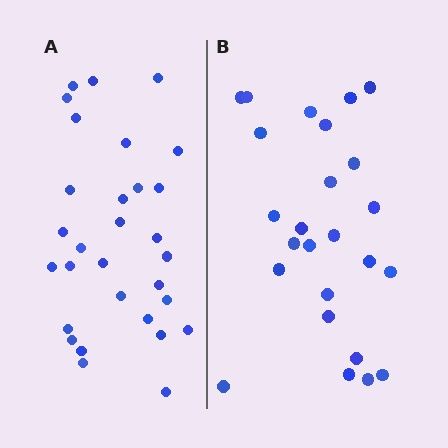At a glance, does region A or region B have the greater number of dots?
Region A (the left region) has more dots.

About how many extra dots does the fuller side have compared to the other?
Region A has about 5 more dots than region B.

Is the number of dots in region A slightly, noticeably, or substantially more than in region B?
Region A has only slightly more — the two regions are fairly close. The ratio is roughly 1.2 to 1.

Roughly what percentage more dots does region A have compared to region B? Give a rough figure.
About 20% more.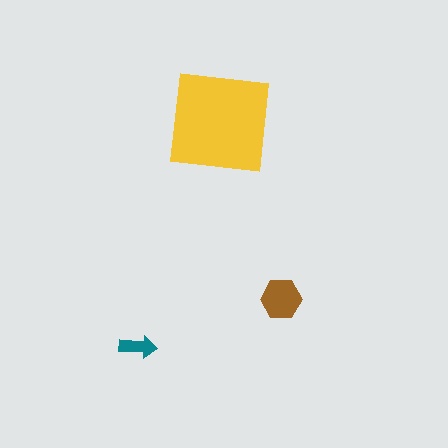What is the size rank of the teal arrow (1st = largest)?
3rd.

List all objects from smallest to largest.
The teal arrow, the brown hexagon, the yellow square.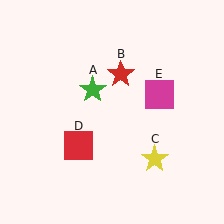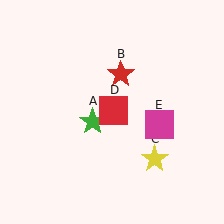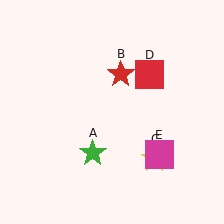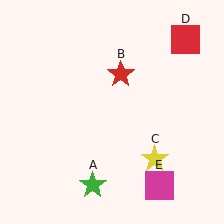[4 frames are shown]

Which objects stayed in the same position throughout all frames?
Red star (object B) and yellow star (object C) remained stationary.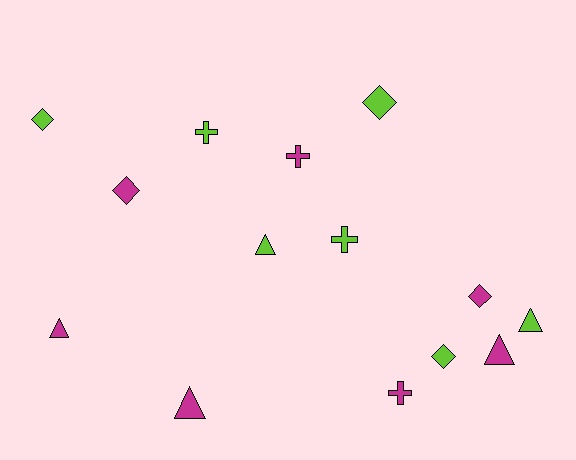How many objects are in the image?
There are 14 objects.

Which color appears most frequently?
Lime, with 7 objects.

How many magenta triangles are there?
There are 3 magenta triangles.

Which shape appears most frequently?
Triangle, with 5 objects.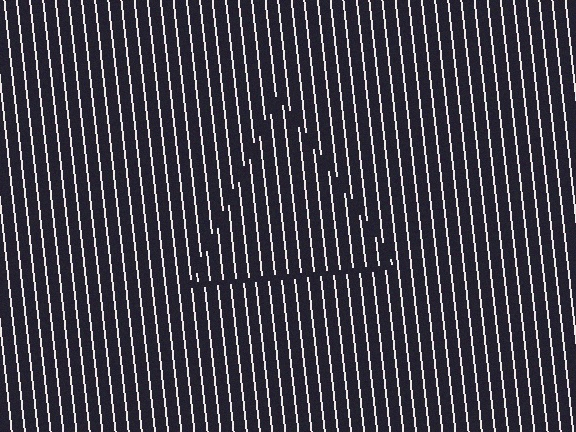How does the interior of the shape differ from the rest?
The interior of the shape contains the same grating, shifted by half a period — the contour is defined by the phase discontinuity where line-ends from the inner and outer gratings abut.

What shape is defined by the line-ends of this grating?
An illusory triangle. The interior of the shape contains the same grating, shifted by half a period — the contour is defined by the phase discontinuity where line-ends from the inner and outer gratings abut.